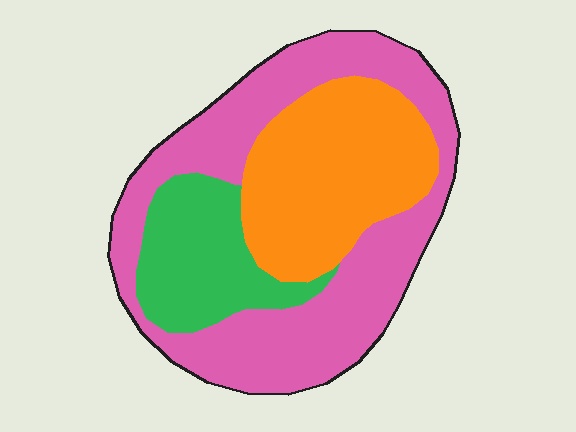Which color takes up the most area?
Pink, at roughly 50%.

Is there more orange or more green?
Orange.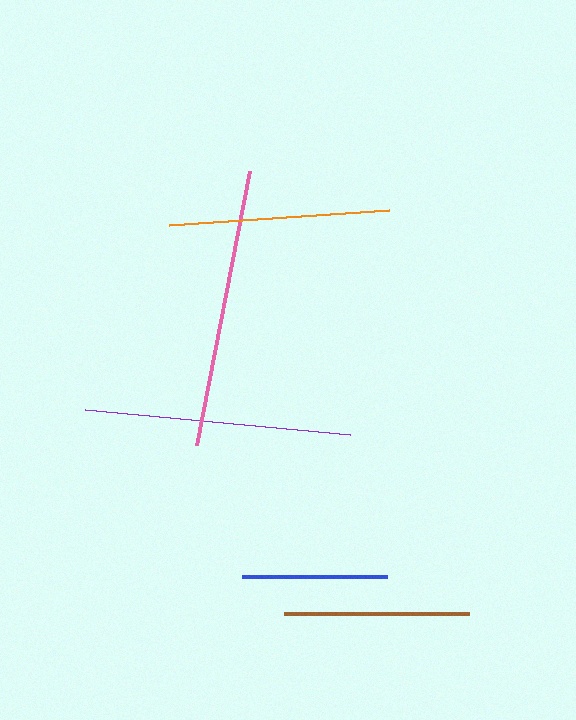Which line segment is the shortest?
The blue line is the shortest at approximately 145 pixels.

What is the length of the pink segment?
The pink segment is approximately 279 pixels long.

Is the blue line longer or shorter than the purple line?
The purple line is longer than the blue line.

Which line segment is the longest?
The pink line is the longest at approximately 279 pixels.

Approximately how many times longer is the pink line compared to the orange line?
The pink line is approximately 1.3 times the length of the orange line.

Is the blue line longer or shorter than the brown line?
The brown line is longer than the blue line.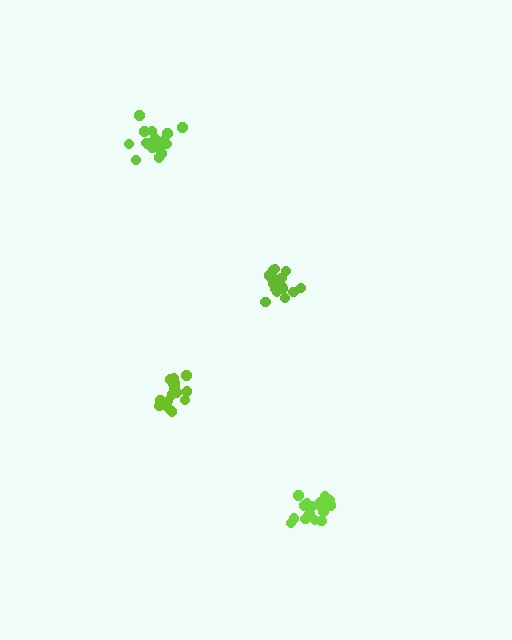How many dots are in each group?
Group 1: 16 dots, Group 2: 16 dots, Group 3: 18 dots, Group 4: 19 dots (69 total).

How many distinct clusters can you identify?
There are 4 distinct clusters.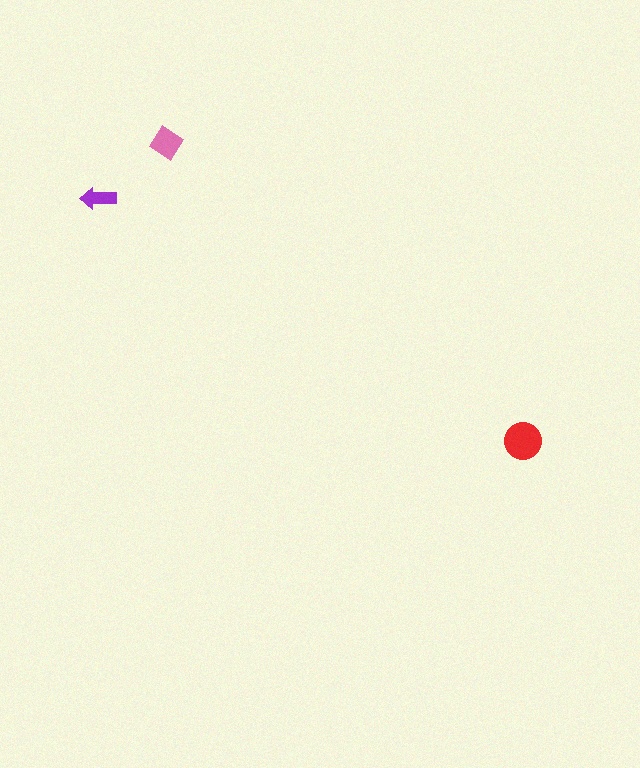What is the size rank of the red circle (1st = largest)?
1st.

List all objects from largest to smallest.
The red circle, the pink diamond, the purple arrow.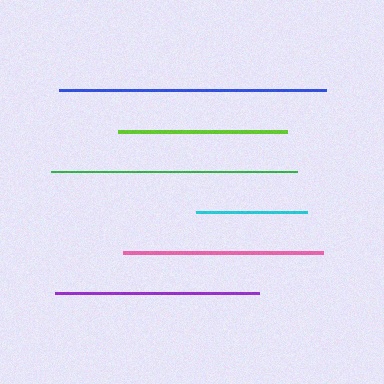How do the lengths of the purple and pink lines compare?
The purple and pink lines are approximately the same length.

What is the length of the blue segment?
The blue segment is approximately 267 pixels long.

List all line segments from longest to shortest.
From longest to shortest: blue, green, purple, pink, lime, cyan.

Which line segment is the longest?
The blue line is the longest at approximately 267 pixels.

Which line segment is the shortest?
The cyan line is the shortest at approximately 111 pixels.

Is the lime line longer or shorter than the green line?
The green line is longer than the lime line.